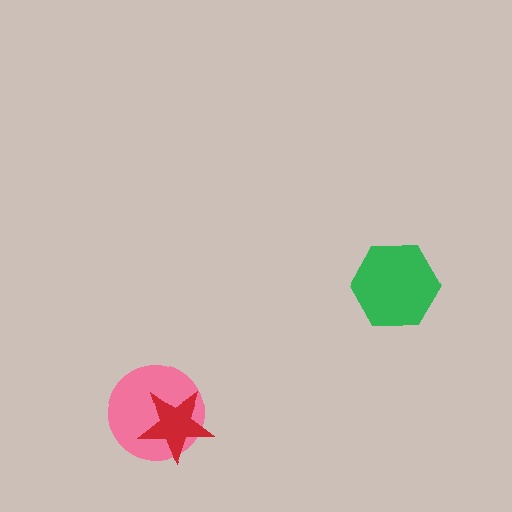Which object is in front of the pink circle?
The red star is in front of the pink circle.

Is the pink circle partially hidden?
Yes, it is partially covered by another shape.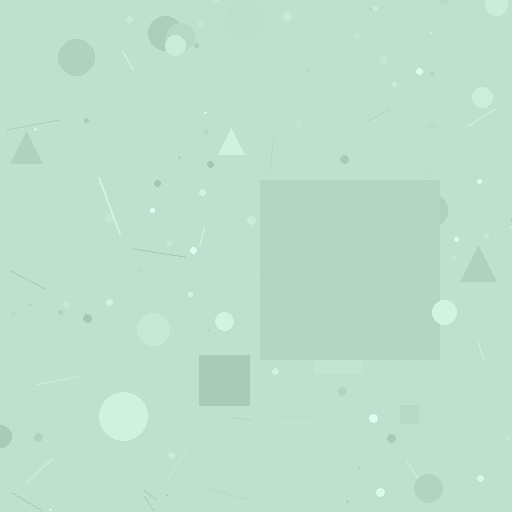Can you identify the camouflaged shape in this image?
The camouflaged shape is a square.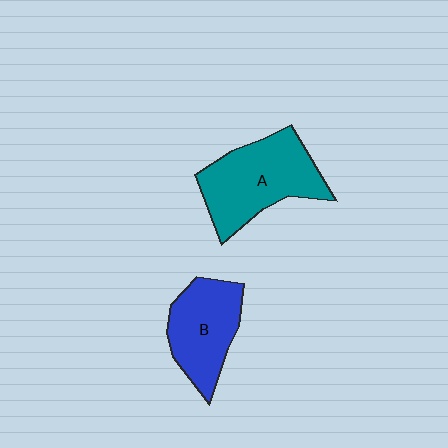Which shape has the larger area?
Shape A (teal).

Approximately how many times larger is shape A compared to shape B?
Approximately 1.3 times.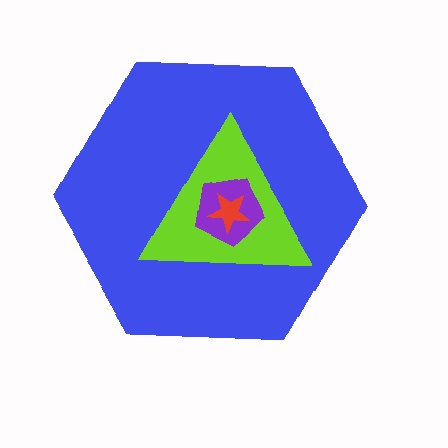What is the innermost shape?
The red star.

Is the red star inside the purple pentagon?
Yes.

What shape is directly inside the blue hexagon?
The lime triangle.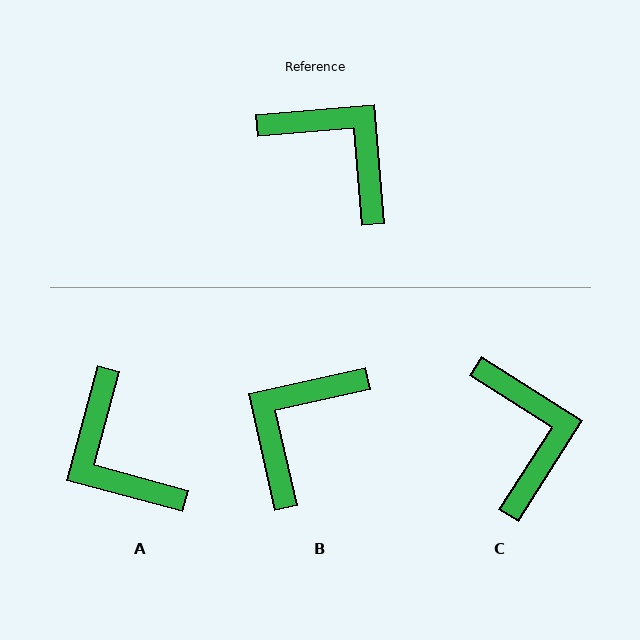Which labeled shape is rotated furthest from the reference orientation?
A, about 160 degrees away.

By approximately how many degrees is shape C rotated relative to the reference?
Approximately 37 degrees clockwise.